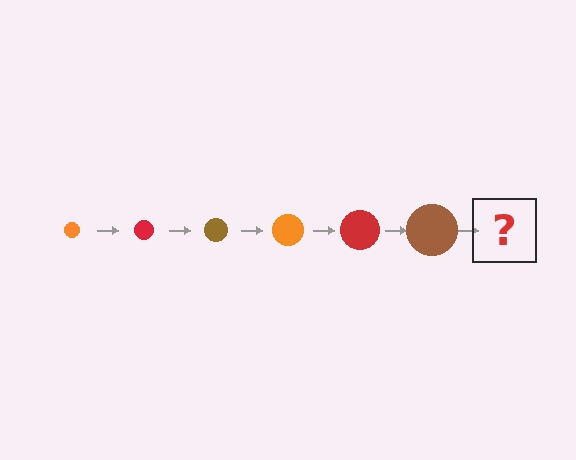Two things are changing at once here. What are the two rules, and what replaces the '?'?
The two rules are that the circle grows larger each step and the color cycles through orange, red, and brown. The '?' should be an orange circle, larger than the previous one.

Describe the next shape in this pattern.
It should be an orange circle, larger than the previous one.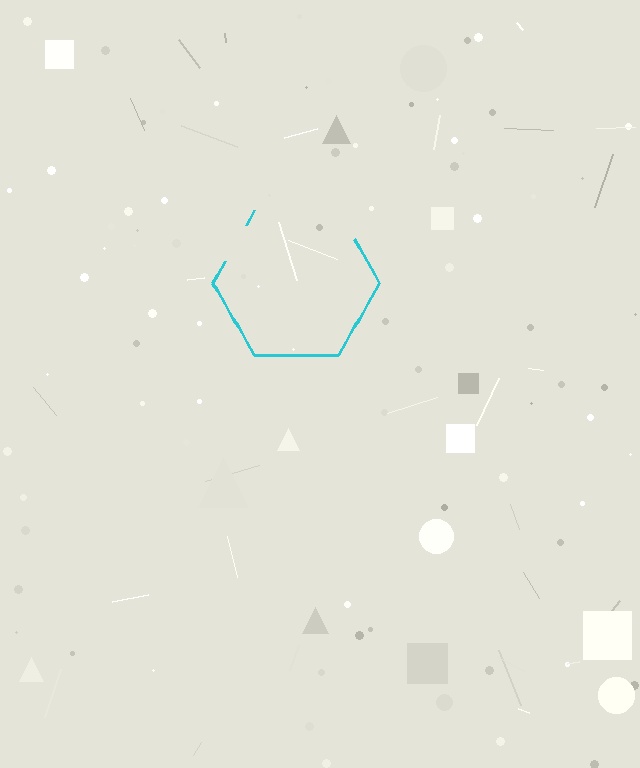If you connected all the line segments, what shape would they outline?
They would outline a hexagon.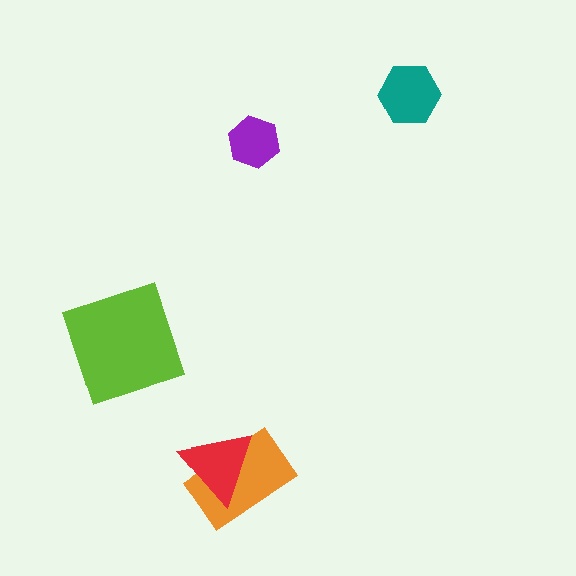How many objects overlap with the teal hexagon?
0 objects overlap with the teal hexagon.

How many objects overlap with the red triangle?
1 object overlaps with the red triangle.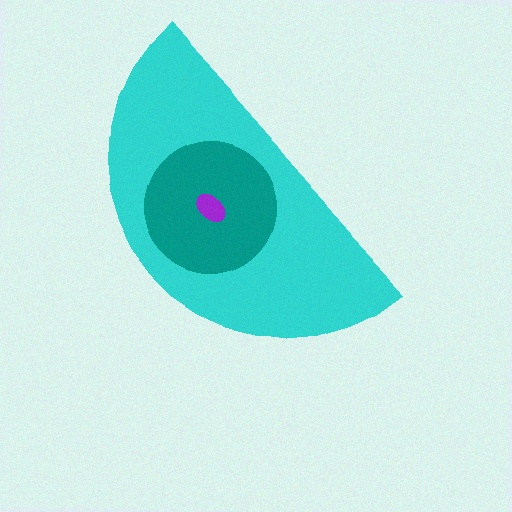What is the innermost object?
The purple ellipse.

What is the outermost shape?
The cyan semicircle.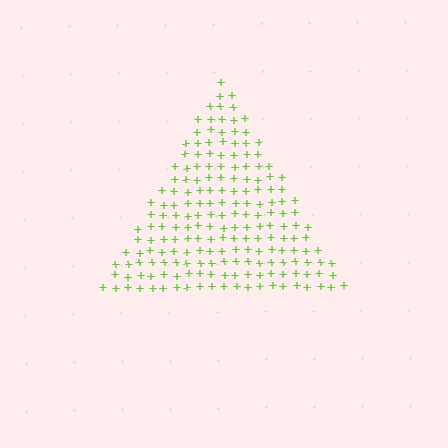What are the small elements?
The small elements are plus signs.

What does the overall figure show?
The overall figure shows a triangle.